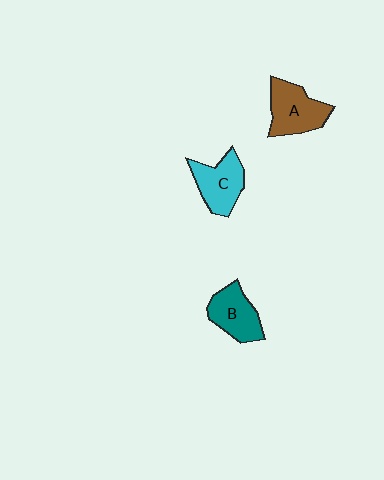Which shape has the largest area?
Shape A (brown).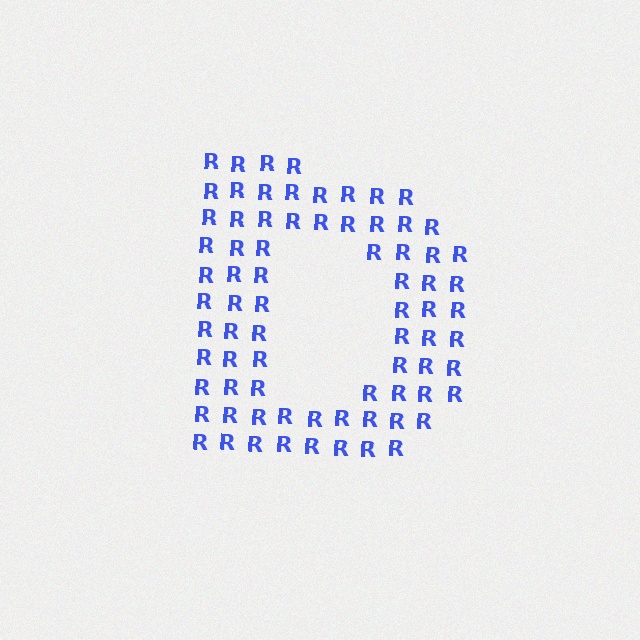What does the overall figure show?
The overall figure shows the letter D.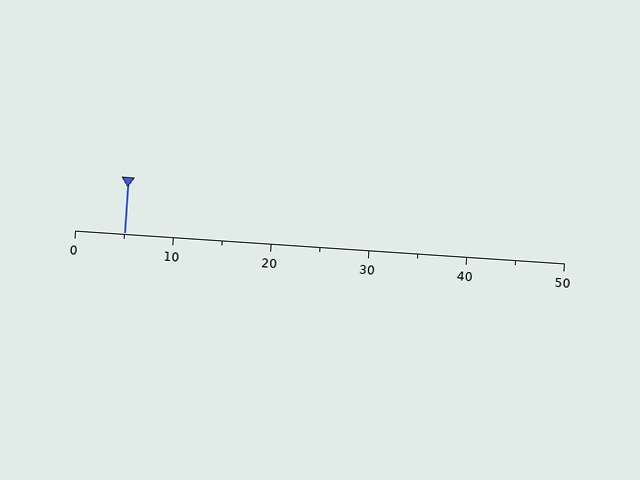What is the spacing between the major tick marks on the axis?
The major ticks are spaced 10 apart.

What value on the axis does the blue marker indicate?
The marker indicates approximately 5.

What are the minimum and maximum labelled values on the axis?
The axis runs from 0 to 50.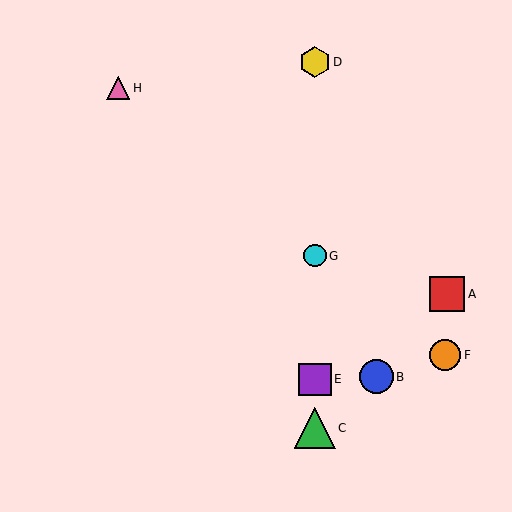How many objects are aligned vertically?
4 objects (C, D, E, G) are aligned vertically.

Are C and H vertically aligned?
No, C is at x≈315 and H is at x≈118.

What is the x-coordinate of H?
Object H is at x≈118.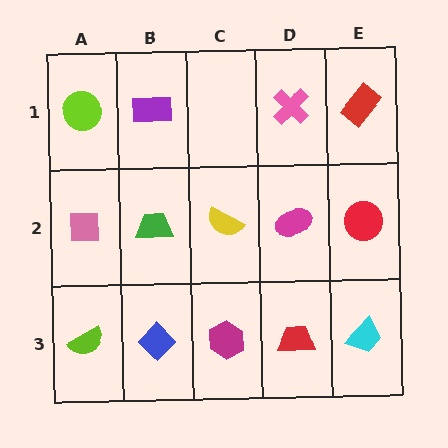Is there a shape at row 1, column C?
No, that cell is empty.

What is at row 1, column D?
A pink cross.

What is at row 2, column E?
A red circle.